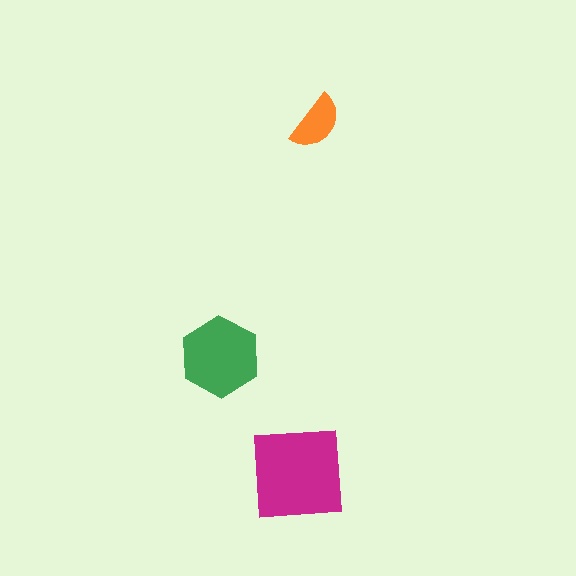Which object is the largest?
The magenta square.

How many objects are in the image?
There are 3 objects in the image.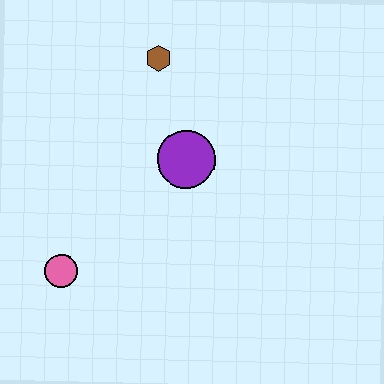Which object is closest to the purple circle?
The brown hexagon is closest to the purple circle.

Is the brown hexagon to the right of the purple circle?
No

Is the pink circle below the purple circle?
Yes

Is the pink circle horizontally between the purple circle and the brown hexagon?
No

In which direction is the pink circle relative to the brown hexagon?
The pink circle is below the brown hexagon.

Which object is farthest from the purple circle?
The pink circle is farthest from the purple circle.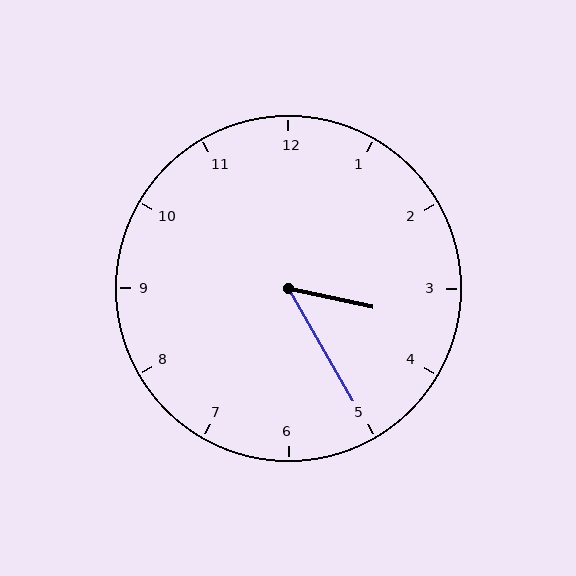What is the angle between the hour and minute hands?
Approximately 48 degrees.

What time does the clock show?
3:25.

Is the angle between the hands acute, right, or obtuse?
It is acute.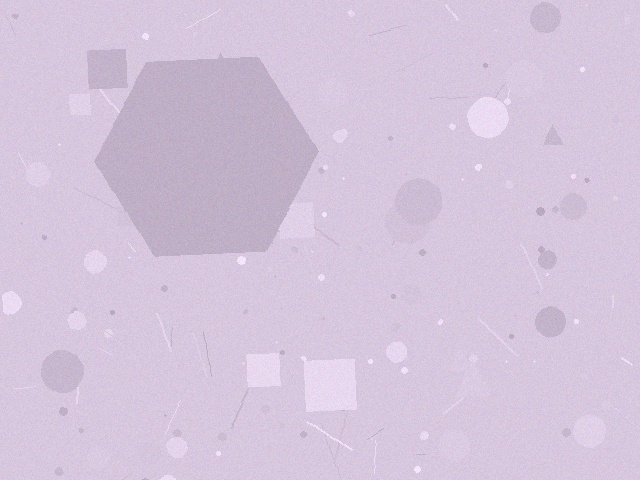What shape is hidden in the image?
A hexagon is hidden in the image.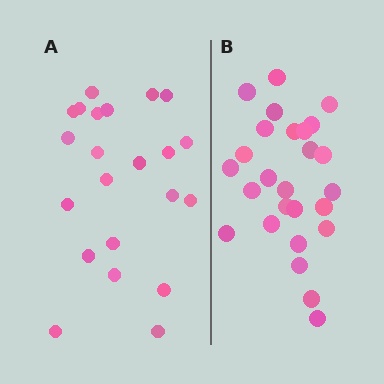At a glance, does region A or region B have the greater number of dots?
Region B (the right region) has more dots.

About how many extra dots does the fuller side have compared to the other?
Region B has about 4 more dots than region A.